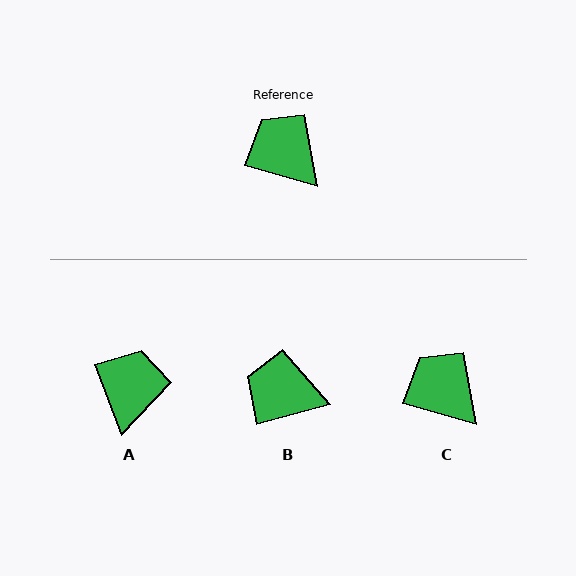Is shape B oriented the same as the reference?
No, it is off by about 31 degrees.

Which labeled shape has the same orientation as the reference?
C.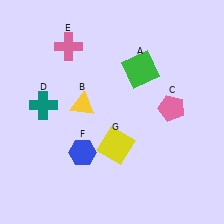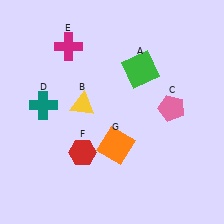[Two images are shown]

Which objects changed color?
E changed from pink to magenta. F changed from blue to red. G changed from yellow to orange.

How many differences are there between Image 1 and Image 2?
There are 3 differences between the two images.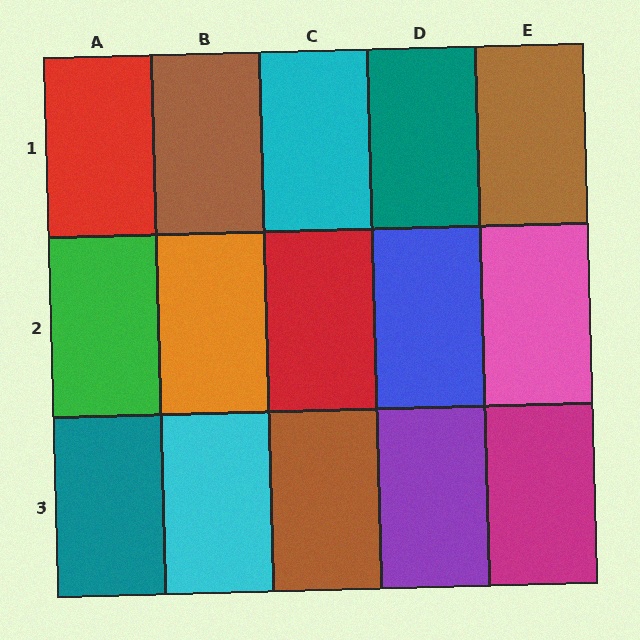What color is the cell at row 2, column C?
Red.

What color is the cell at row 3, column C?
Brown.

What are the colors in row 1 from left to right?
Red, brown, cyan, teal, brown.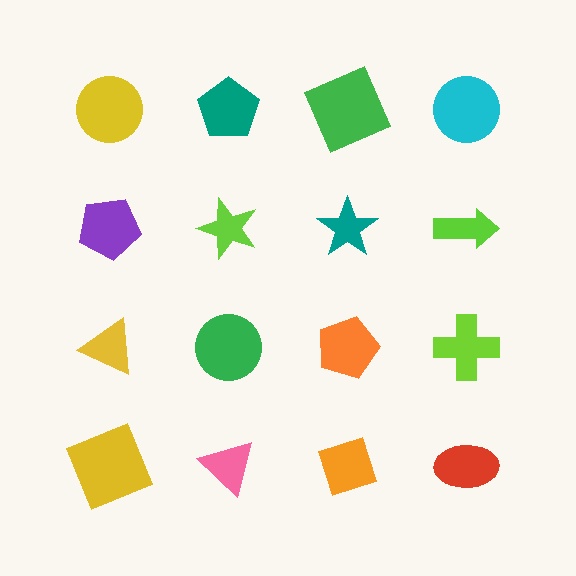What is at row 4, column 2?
A pink triangle.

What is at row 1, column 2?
A teal pentagon.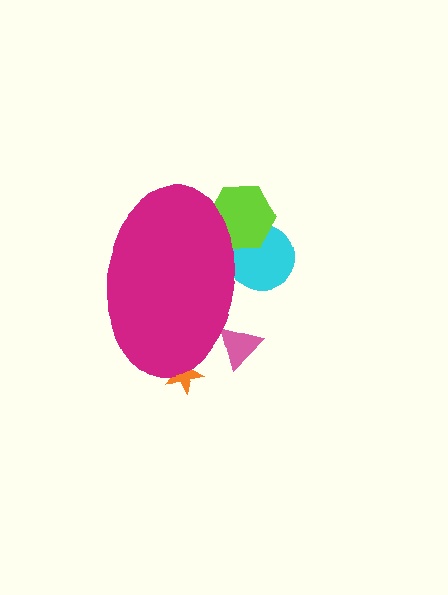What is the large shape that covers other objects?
A magenta ellipse.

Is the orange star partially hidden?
Yes, the orange star is partially hidden behind the magenta ellipse.